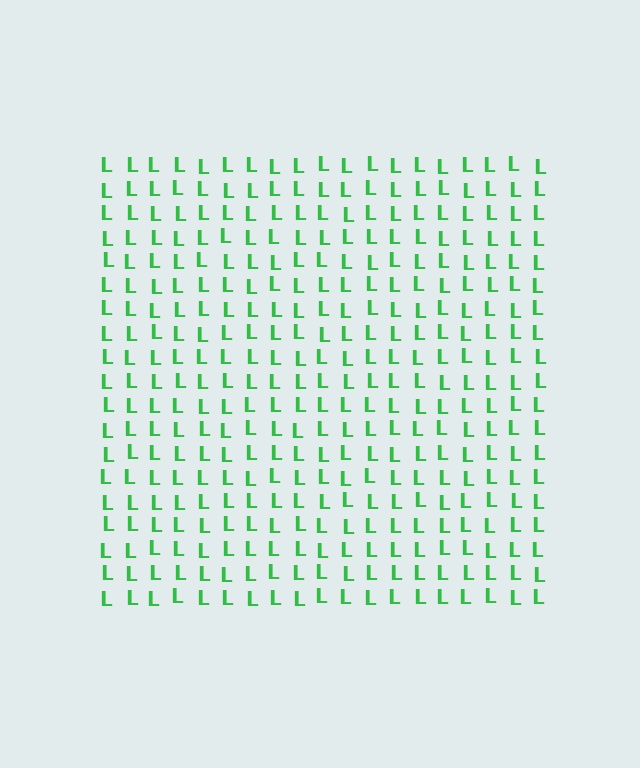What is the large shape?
The large shape is a square.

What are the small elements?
The small elements are letter L's.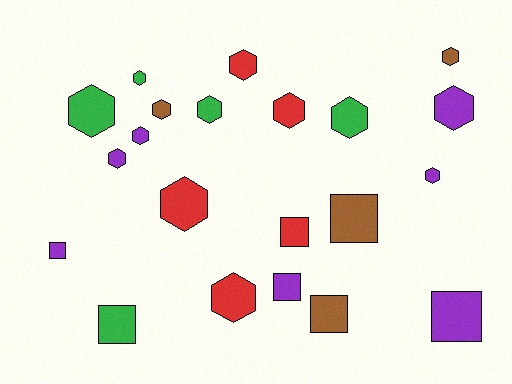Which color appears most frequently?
Purple, with 7 objects.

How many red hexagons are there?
There are 4 red hexagons.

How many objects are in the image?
There are 21 objects.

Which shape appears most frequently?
Hexagon, with 14 objects.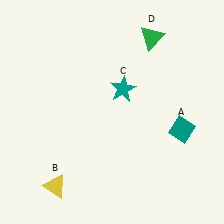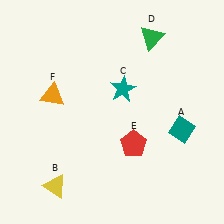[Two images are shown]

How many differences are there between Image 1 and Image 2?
There are 2 differences between the two images.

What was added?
A red pentagon (E), an orange triangle (F) were added in Image 2.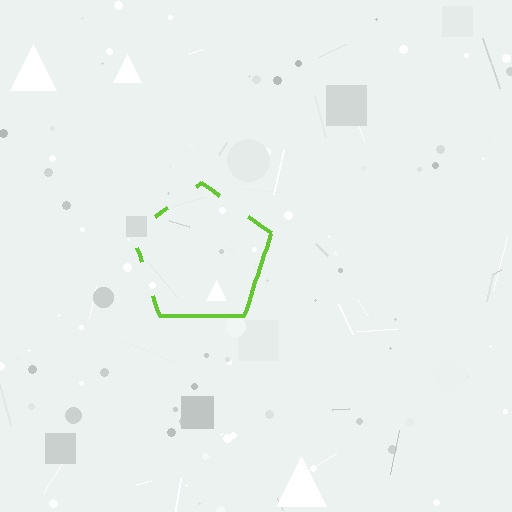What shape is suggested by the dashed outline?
The dashed outline suggests a pentagon.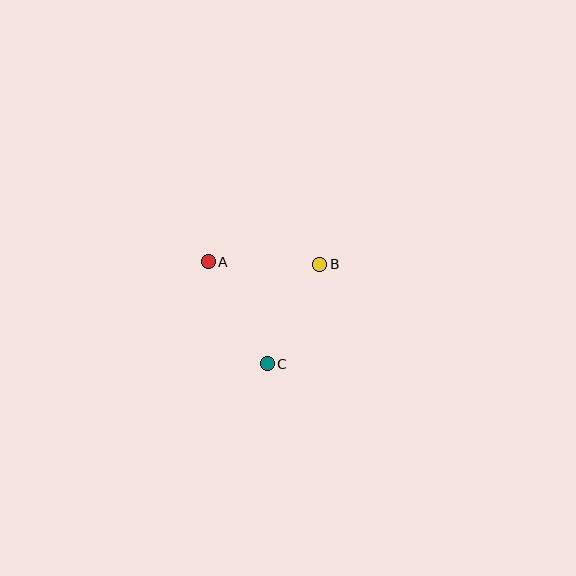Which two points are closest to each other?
Points A and B are closest to each other.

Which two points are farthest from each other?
Points A and C are farthest from each other.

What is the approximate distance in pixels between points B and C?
The distance between B and C is approximately 113 pixels.